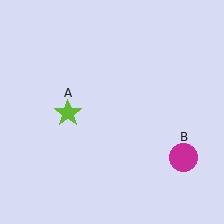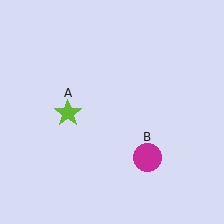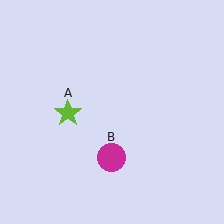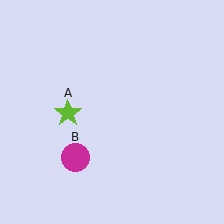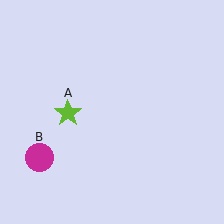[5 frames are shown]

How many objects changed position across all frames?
1 object changed position: magenta circle (object B).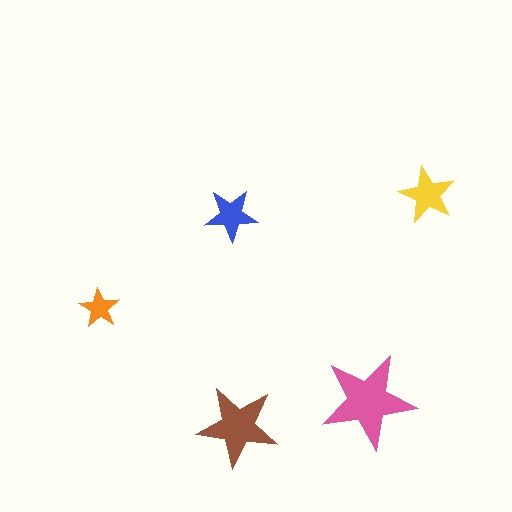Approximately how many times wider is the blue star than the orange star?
About 1.5 times wider.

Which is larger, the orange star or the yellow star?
The yellow one.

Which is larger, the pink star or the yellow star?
The pink one.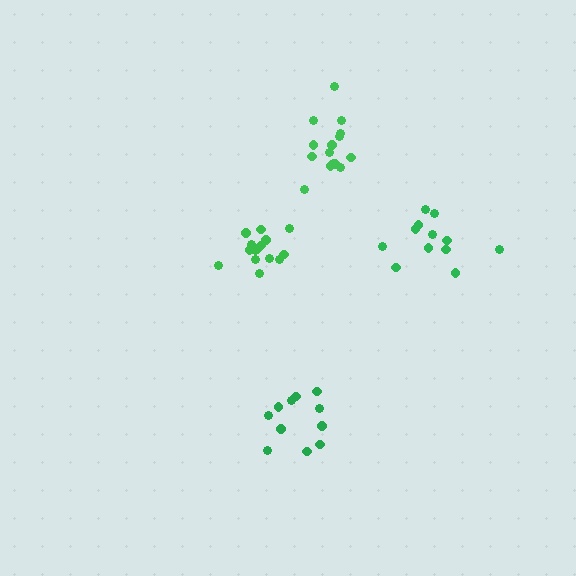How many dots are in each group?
Group 1: 12 dots, Group 2: 15 dots, Group 3: 11 dots, Group 4: 15 dots (53 total).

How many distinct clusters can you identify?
There are 4 distinct clusters.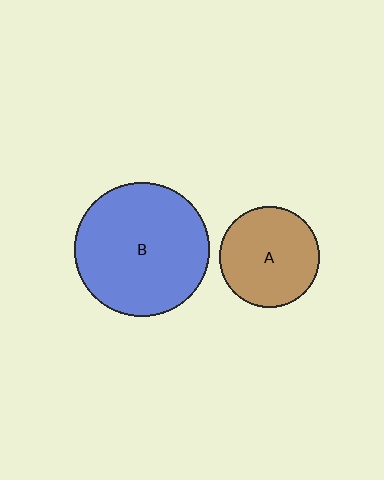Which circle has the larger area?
Circle B (blue).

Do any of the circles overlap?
No, none of the circles overlap.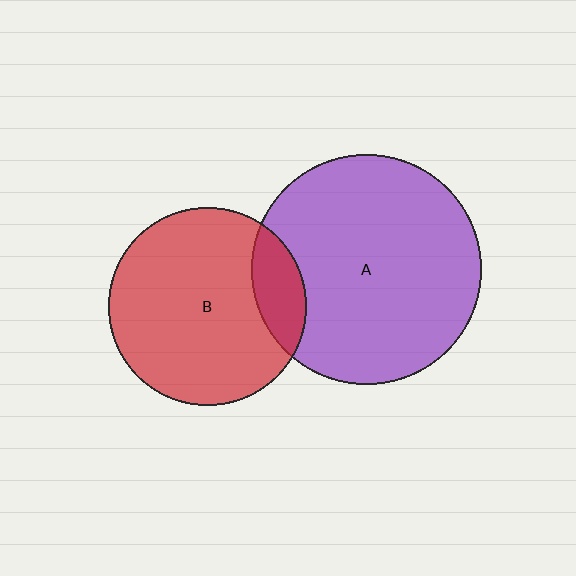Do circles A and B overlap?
Yes.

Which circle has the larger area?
Circle A (purple).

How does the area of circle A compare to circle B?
Approximately 1.3 times.